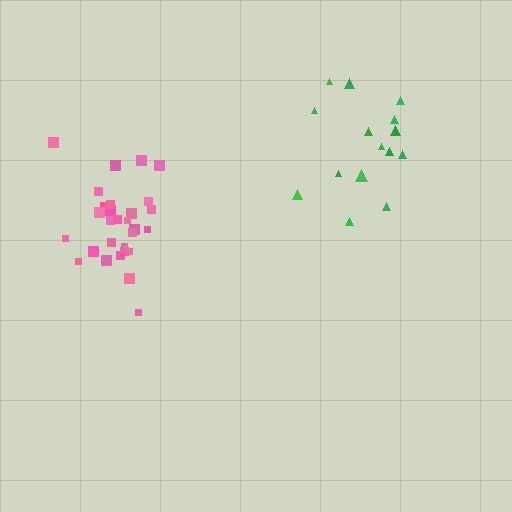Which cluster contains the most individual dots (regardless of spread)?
Pink (29).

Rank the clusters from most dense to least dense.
pink, green.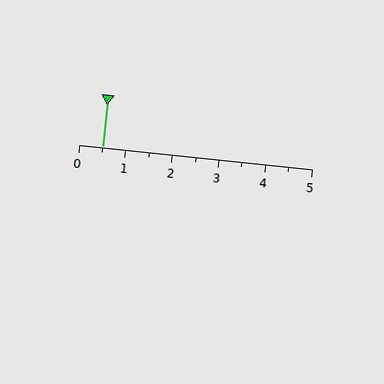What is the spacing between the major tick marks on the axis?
The major ticks are spaced 1 apart.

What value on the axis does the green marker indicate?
The marker indicates approximately 0.5.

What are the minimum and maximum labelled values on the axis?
The axis runs from 0 to 5.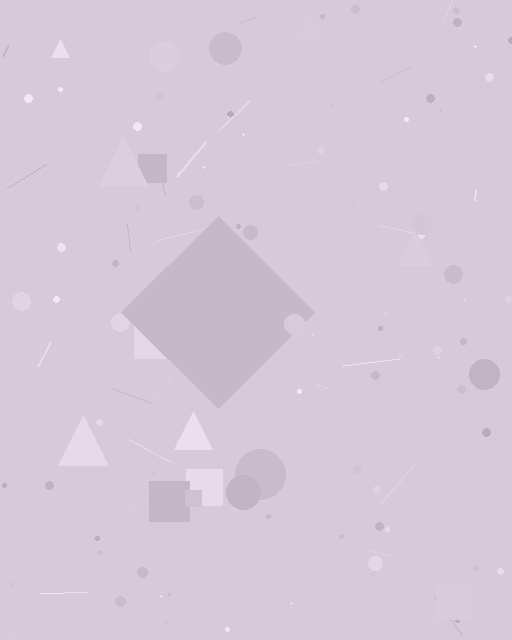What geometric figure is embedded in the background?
A diamond is embedded in the background.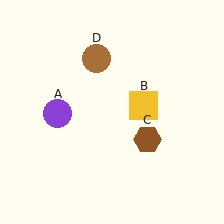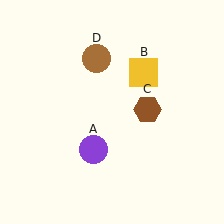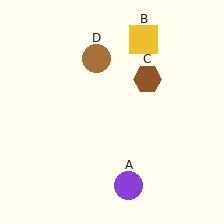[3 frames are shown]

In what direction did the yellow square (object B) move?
The yellow square (object B) moved up.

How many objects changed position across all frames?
3 objects changed position: purple circle (object A), yellow square (object B), brown hexagon (object C).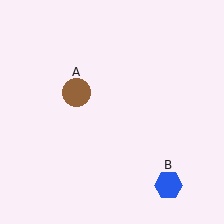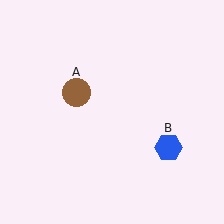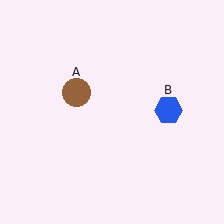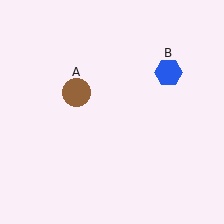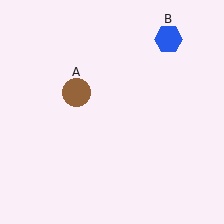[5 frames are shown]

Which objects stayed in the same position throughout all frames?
Brown circle (object A) remained stationary.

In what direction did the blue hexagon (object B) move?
The blue hexagon (object B) moved up.